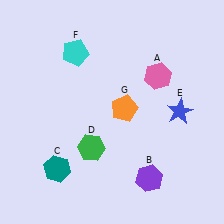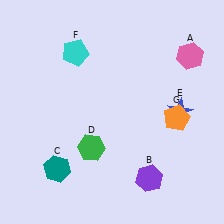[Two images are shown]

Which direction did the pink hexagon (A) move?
The pink hexagon (A) moved right.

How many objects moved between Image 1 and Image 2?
2 objects moved between the two images.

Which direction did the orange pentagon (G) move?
The orange pentagon (G) moved right.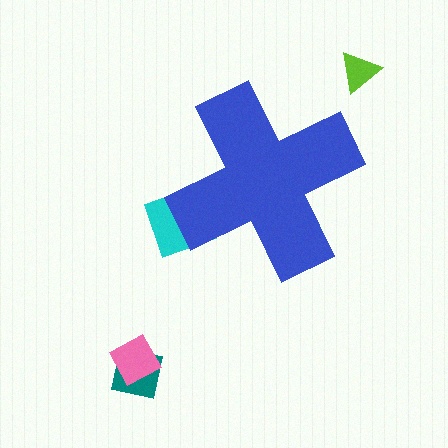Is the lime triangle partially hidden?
No, the lime triangle is fully visible.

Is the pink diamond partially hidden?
No, the pink diamond is fully visible.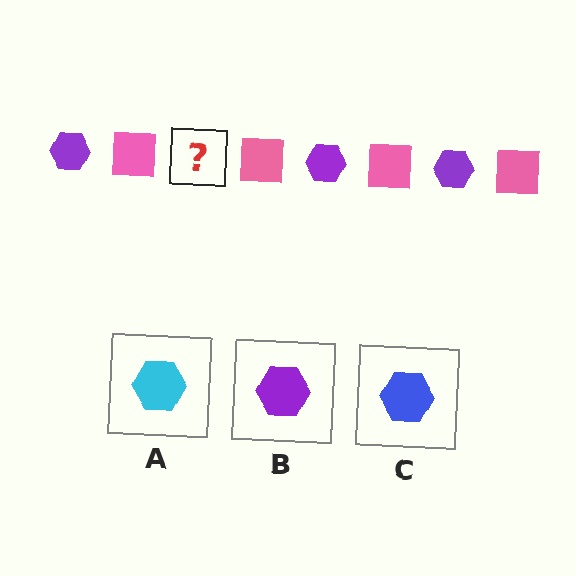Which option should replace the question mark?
Option B.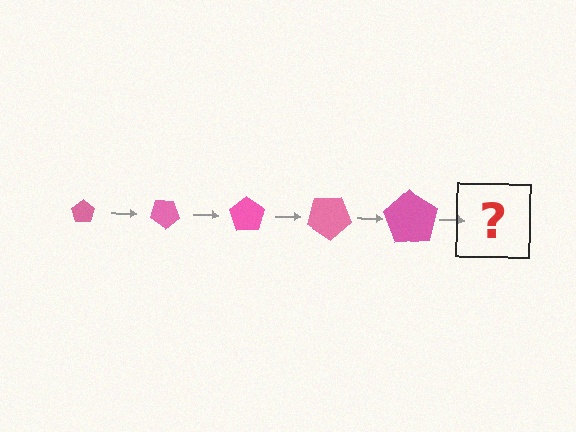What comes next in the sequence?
The next element should be a pentagon, larger than the previous one and rotated 175 degrees from the start.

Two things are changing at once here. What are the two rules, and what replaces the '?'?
The two rules are that the pentagon grows larger each step and it rotates 35 degrees each step. The '?' should be a pentagon, larger than the previous one and rotated 175 degrees from the start.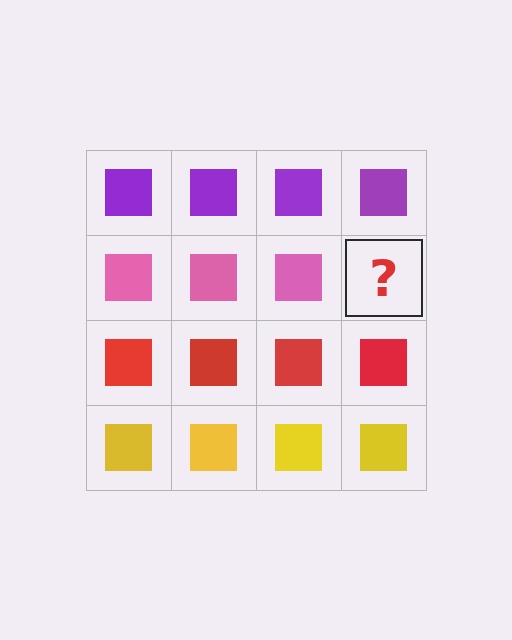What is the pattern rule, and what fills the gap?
The rule is that each row has a consistent color. The gap should be filled with a pink square.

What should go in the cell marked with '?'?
The missing cell should contain a pink square.